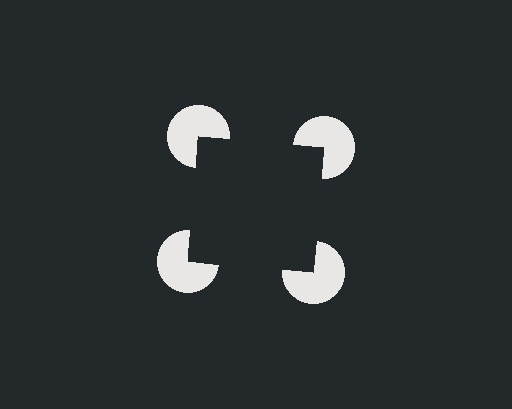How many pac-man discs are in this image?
There are 4 — one at each vertex of the illusory square.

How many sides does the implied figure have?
4 sides.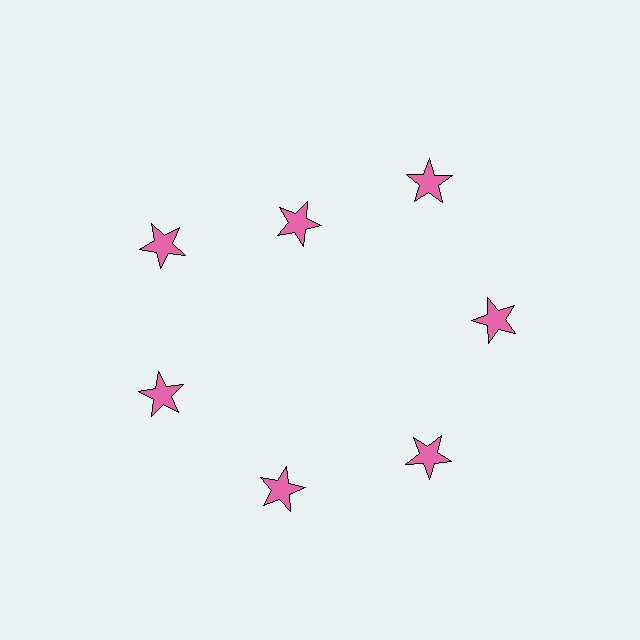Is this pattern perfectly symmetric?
No. The 7 pink stars are arranged in a ring, but one element near the 12 o'clock position is pulled inward toward the center, breaking the 7-fold rotational symmetry.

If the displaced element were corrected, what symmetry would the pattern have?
It would have 7-fold rotational symmetry — the pattern would map onto itself every 51 degrees.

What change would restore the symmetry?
The symmetry would be restored by moving it outward, back onto the ring so that all 7 stars sit at equal angles and equal distance from the center.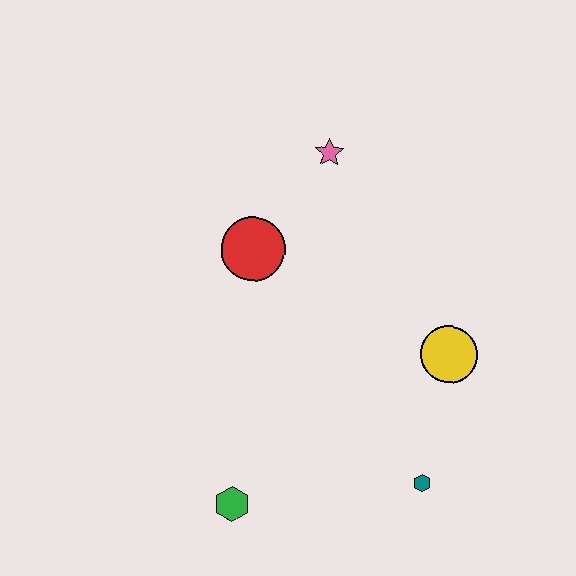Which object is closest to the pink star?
The red circle is closest to the pink star.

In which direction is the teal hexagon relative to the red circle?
The teal hexagon is below the red circle.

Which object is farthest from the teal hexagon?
The pink star is farthest from the teal hexagon.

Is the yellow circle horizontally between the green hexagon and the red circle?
No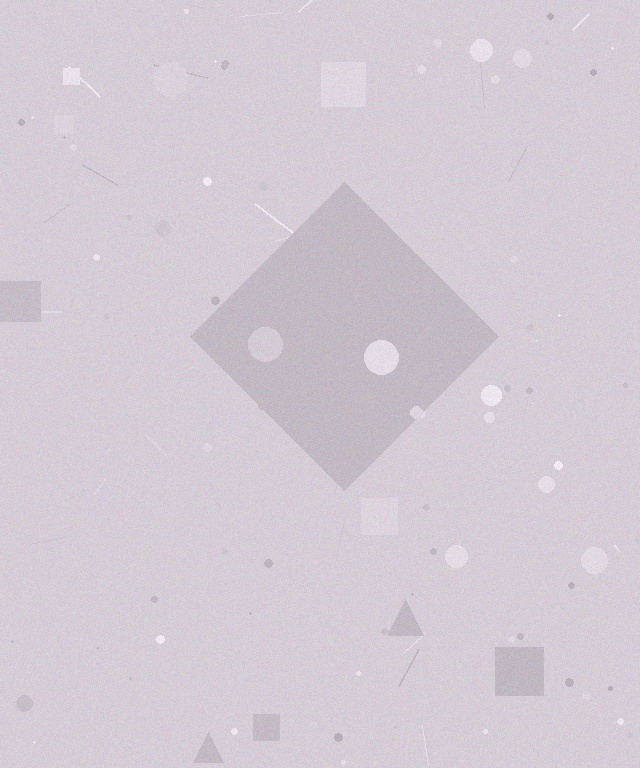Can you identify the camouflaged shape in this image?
The camouflaged shape is a diamond.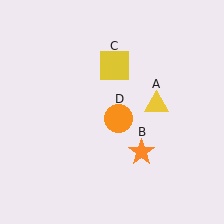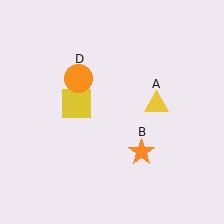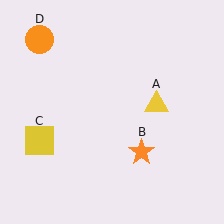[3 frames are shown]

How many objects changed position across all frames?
2 objects changed position: yellow square (object C), orange circle (object D).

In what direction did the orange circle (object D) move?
The orange circle (object D) moved up and to the left.